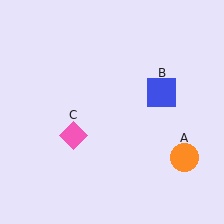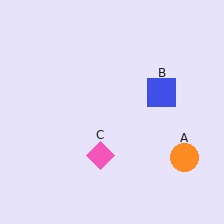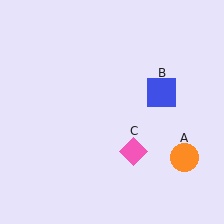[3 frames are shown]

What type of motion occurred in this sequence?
The pink diamond (object C) rotated counterclockwise around the center of the scene.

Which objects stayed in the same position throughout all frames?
Orange circle (object A) and blue square (object B) remained stationary.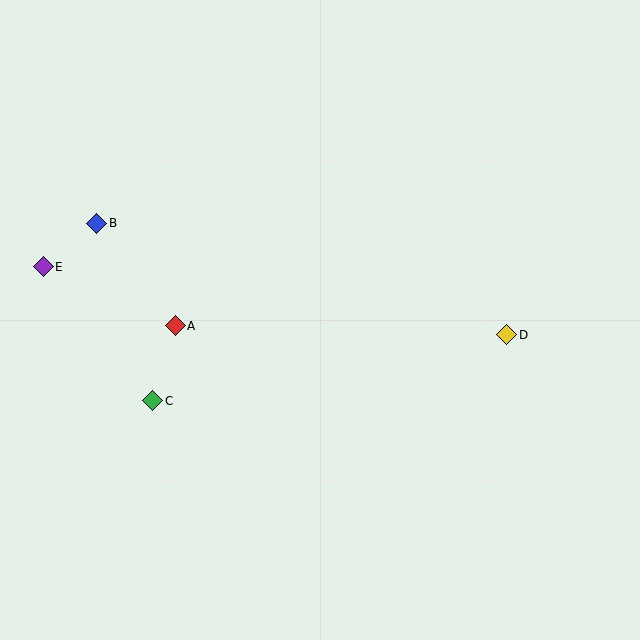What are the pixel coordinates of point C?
Point C is at (153, 401).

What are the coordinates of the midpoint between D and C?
The midpoint between D and C is at (330, 368).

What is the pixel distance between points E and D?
The distance between E and D is 468 pixels.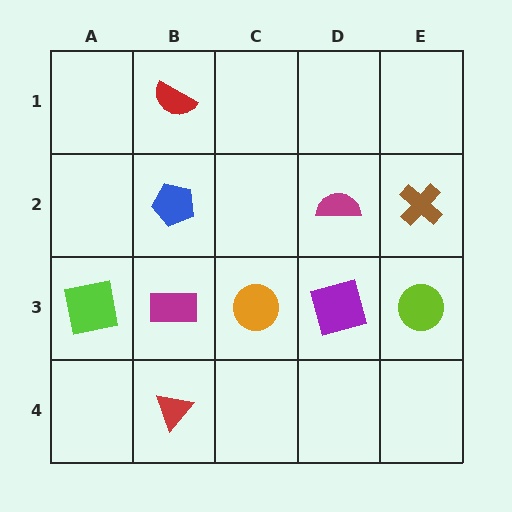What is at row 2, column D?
A magenta semicircle.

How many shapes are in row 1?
1 shape.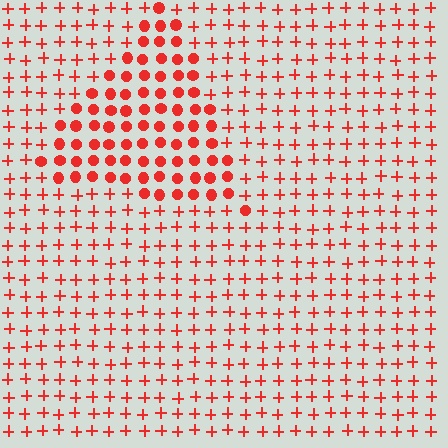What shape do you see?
I see a triangle.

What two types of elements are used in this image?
The image uses circles inside the triangle region and plus signs outside it.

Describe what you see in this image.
The image is filled with small red elements arranged in a uniform grid. A triangle-shaped region contains circles, while the surrounding area contains plus signs. The boundary is defined purely by the change in element shape.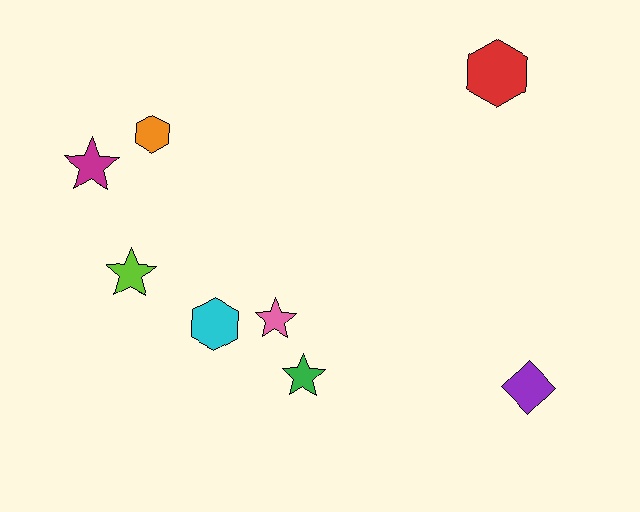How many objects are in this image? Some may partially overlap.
There are 8 objects.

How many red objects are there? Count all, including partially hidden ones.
There is 1 red object.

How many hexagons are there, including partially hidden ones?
There are 3 hexagons.